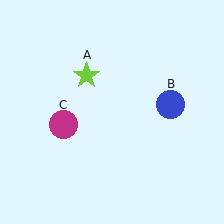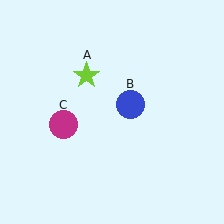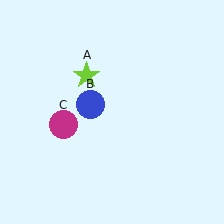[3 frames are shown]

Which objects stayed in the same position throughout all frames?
Lime star (object A) and magenta circle (object C) remained stationary.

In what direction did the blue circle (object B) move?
The blue circle (object B) moved left.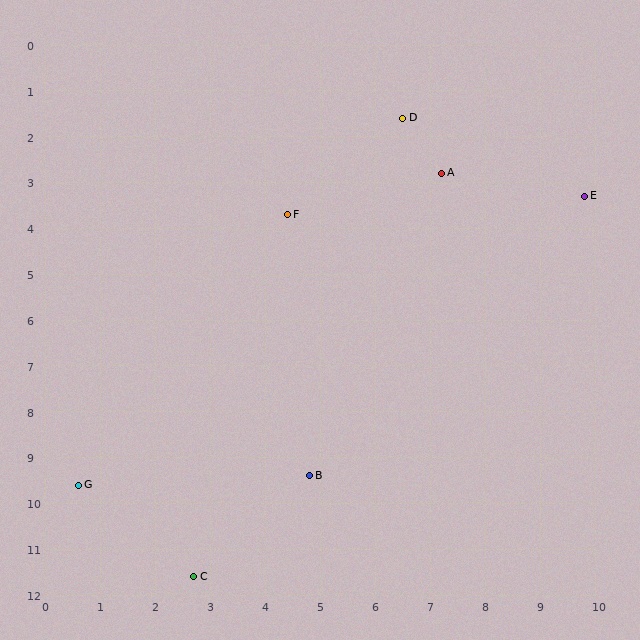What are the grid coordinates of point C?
Point C is at approximately (2.7, 11.6).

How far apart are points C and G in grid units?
Points C and G are about 2.9 grid units apart.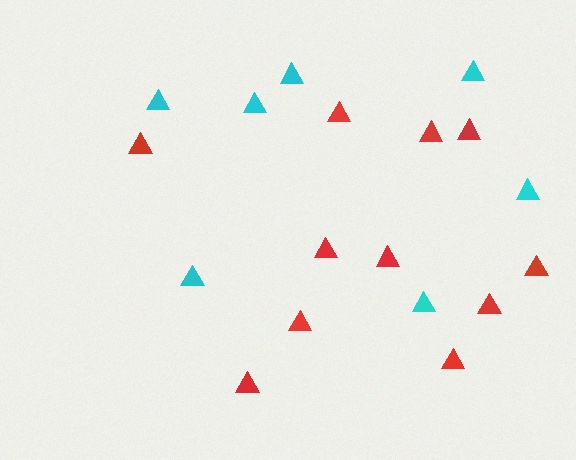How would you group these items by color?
There are 2 groups: one group of red triangles (11) and one group of cyan triangles (7).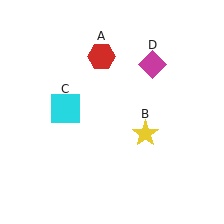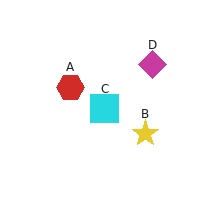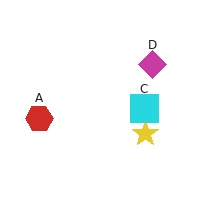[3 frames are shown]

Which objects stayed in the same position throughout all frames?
Yellow star (object B) and magenta diamond (object D) remained stationary.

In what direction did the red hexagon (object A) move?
The red hexagon (object A) moved down and to the left.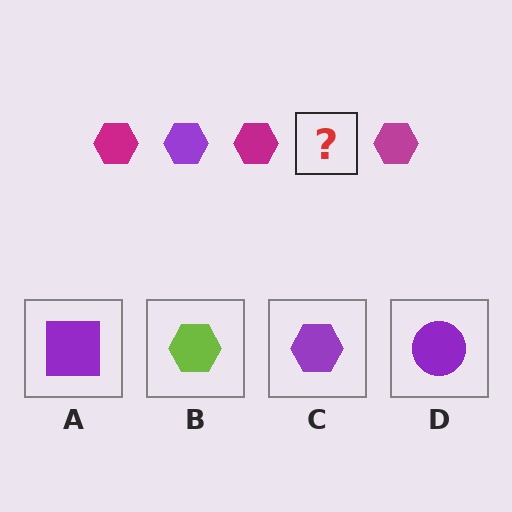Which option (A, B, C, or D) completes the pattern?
C.